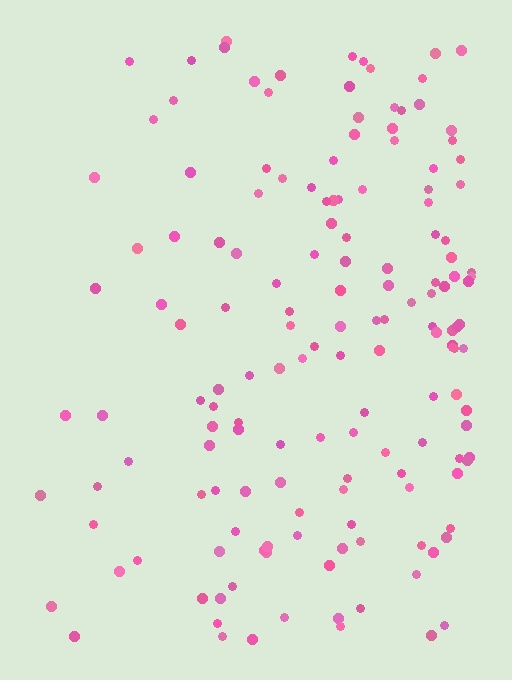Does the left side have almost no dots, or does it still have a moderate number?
Still a moderate number, just noticeably fewer than the right.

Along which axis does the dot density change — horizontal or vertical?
Horizontal.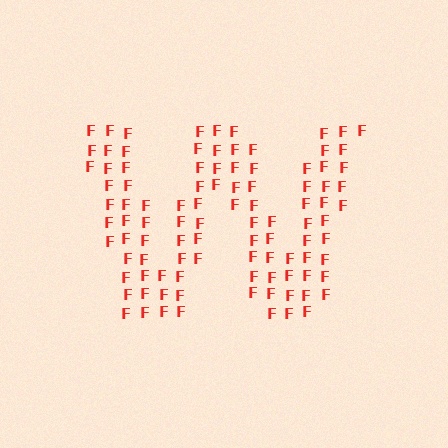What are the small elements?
The small elements are letter F's.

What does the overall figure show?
The overall figure shows the letter W.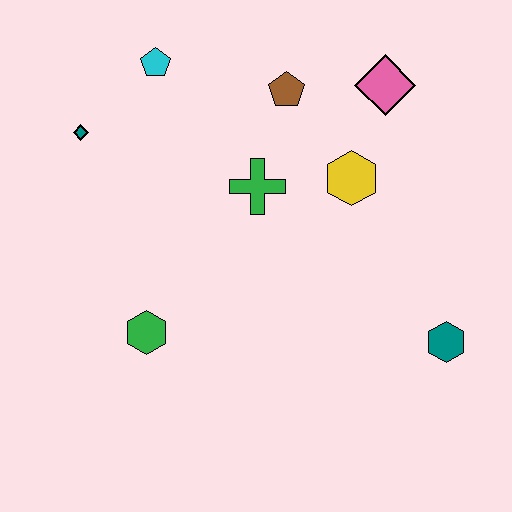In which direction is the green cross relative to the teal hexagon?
The green cross is to the left of the teal hexagon.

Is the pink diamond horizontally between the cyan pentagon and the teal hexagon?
Yes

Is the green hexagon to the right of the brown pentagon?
No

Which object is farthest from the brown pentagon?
The teal hexagon is farthest from the brown pentagon.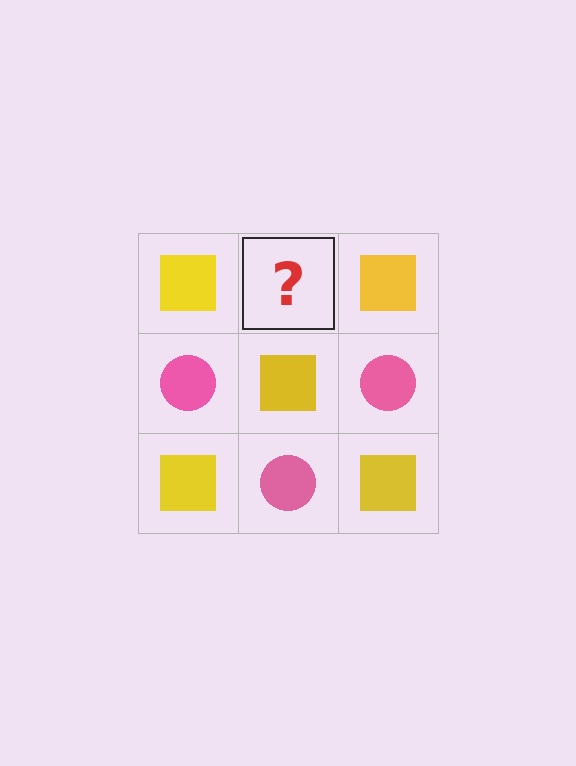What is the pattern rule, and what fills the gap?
The rule is that it alternates yellow square and pink circle in a checkerboard pattern. The gap should be filled with a pink circle.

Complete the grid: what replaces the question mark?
The question mark should be replaced with a pink circle.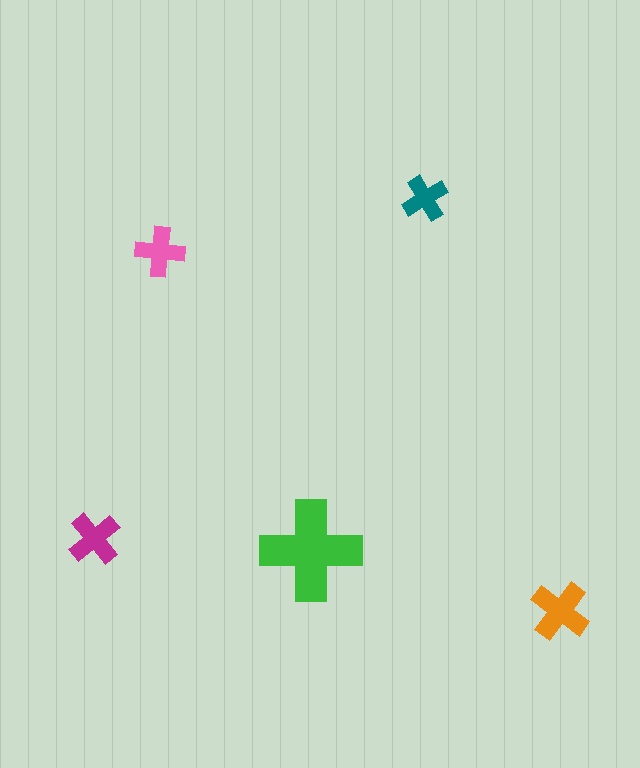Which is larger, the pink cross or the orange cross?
The orange one.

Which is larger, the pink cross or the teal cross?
The pink one.